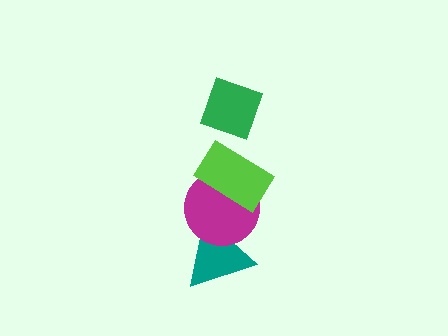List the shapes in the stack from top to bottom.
From top to bottom: the green diamond, the lime rectangle, the magenta circle, the teal triangle.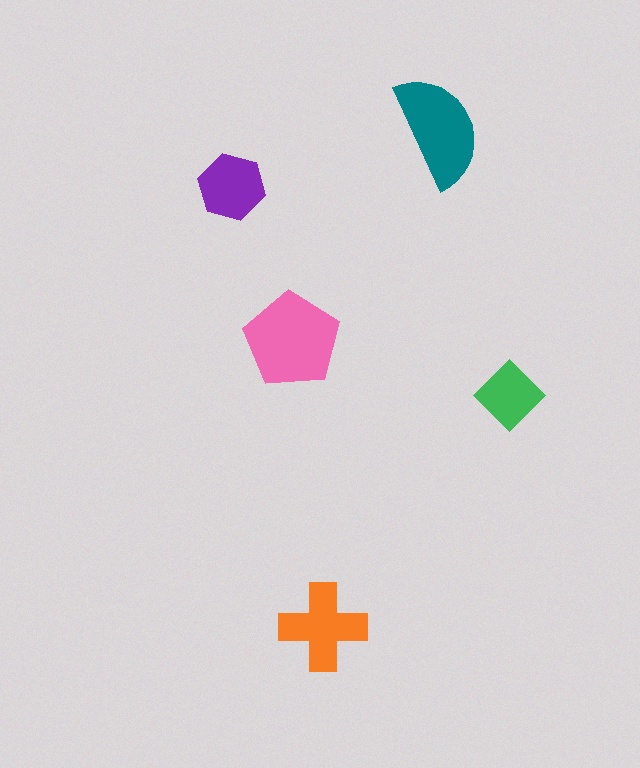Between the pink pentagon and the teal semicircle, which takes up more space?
The pink pentagon.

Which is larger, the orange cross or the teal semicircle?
The teal semicircle.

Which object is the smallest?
The green diamond.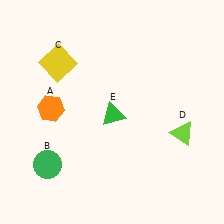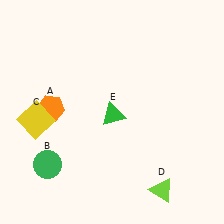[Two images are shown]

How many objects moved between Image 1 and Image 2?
2 objects moved between the two images.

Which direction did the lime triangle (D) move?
The lime triangle (D) moved down.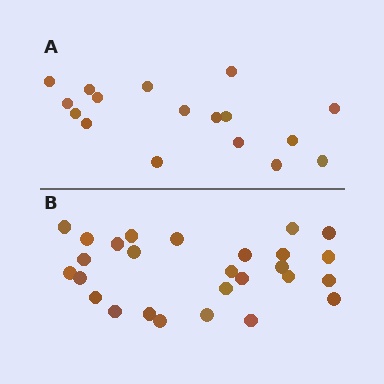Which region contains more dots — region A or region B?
Region B (the bottom region) has more dots.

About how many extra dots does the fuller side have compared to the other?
Region B has roughly 10 or so more dots than region A.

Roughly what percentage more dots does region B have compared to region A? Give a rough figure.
About 60% more.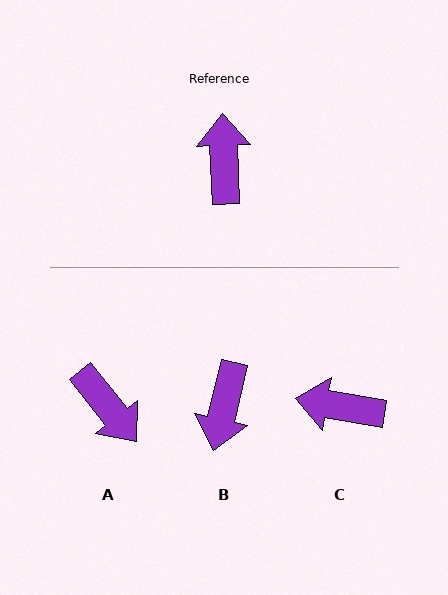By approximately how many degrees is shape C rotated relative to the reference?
Approximately 78 degrees counter-clockwise.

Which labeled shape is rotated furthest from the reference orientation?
B, about 165 degrees away.